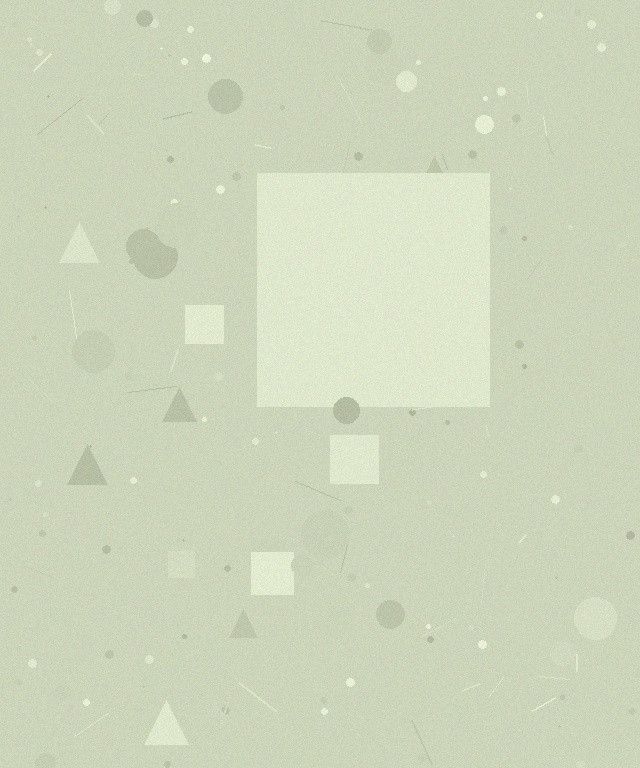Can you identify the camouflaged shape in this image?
The camouflaged shape is a square.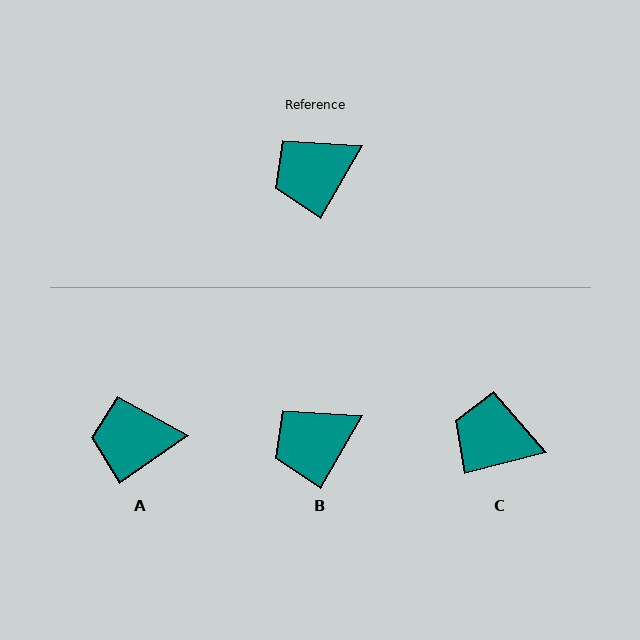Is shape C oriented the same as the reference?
No, it is off by about 45 degrees.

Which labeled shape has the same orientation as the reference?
B.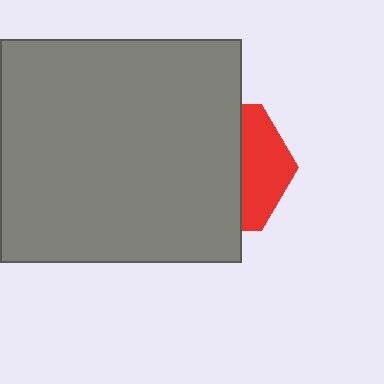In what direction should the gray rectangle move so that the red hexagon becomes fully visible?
The gray rectangle should move left. That is the shortest direction to clear the overlap and leave the red hexagon fully visible.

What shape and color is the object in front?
The object in front is a gray rectangle.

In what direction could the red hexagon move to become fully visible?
The red hexagon could move right. That would shift it out from behind the gray rectangle entirely.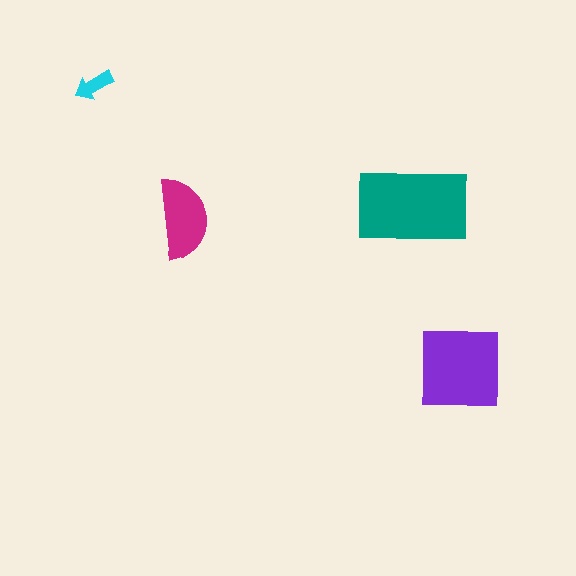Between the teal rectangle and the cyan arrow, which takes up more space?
The teal rectangle.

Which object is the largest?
The teal rectangle.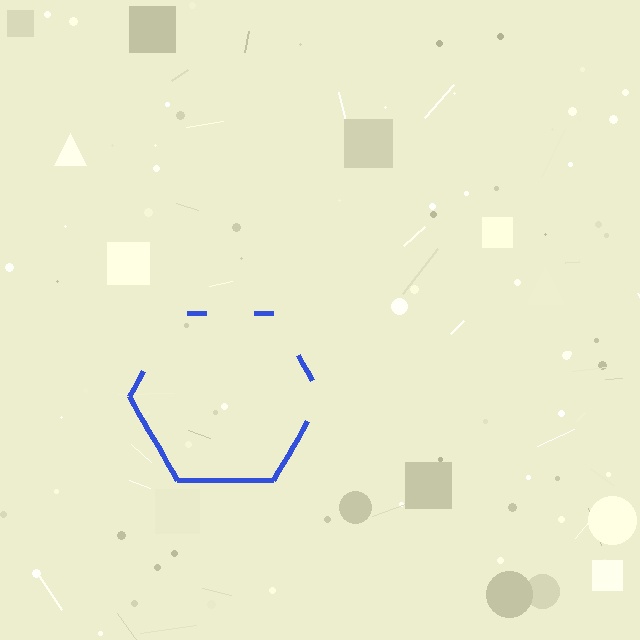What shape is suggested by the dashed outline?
The dashed outline suggests a hexagon.